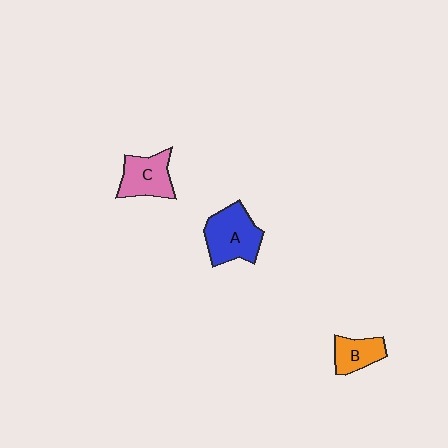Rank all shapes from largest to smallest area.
From largest to smallest: A (blue), C (pink), B (orange).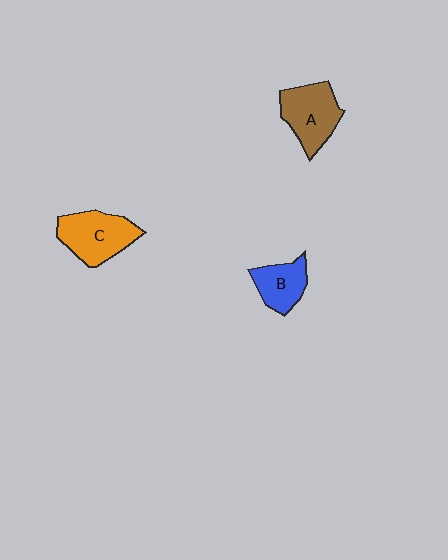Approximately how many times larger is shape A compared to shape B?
Approximately 1.4 times.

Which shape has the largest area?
Shape C (orange).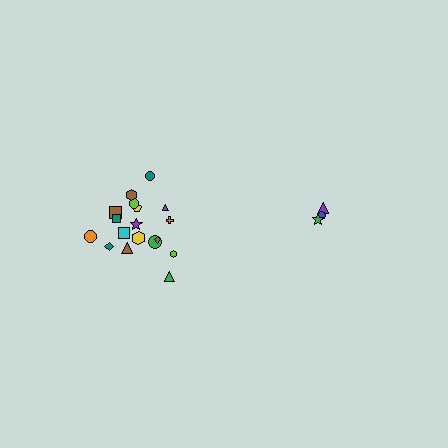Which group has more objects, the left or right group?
The left group.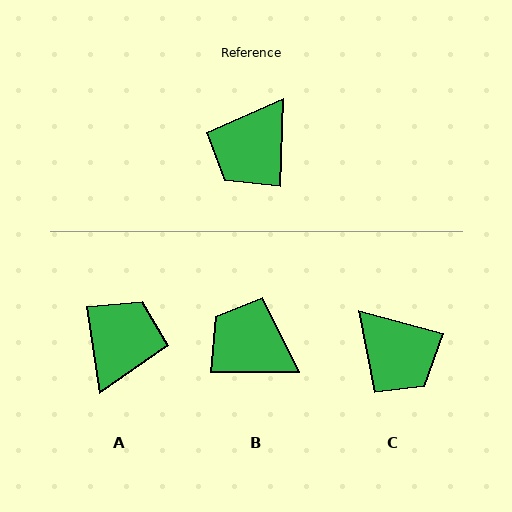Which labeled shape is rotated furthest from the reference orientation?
A, about 169 degrees away.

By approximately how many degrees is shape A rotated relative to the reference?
Approximately 169 degrees clockwise.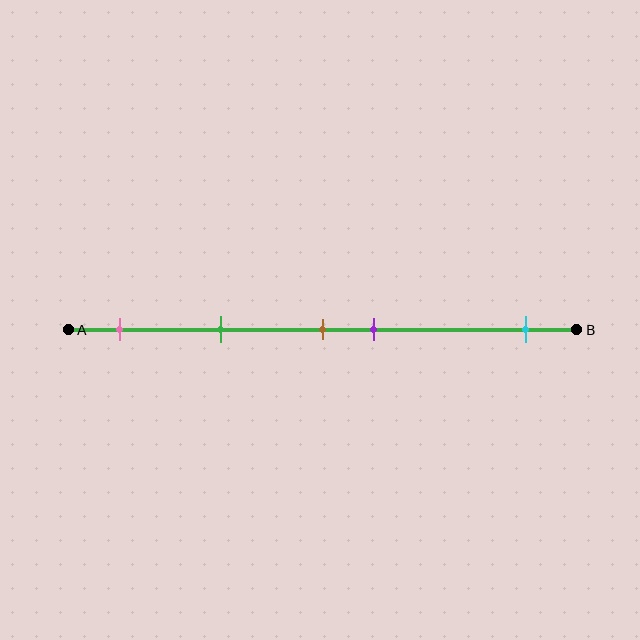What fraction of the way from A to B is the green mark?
The green mark is approximately 30% (0.3) of the way from A to B.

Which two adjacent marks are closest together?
The brown and purple marks are the closest adjacent pair.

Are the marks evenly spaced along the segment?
No, the marks are not evenly spaced.